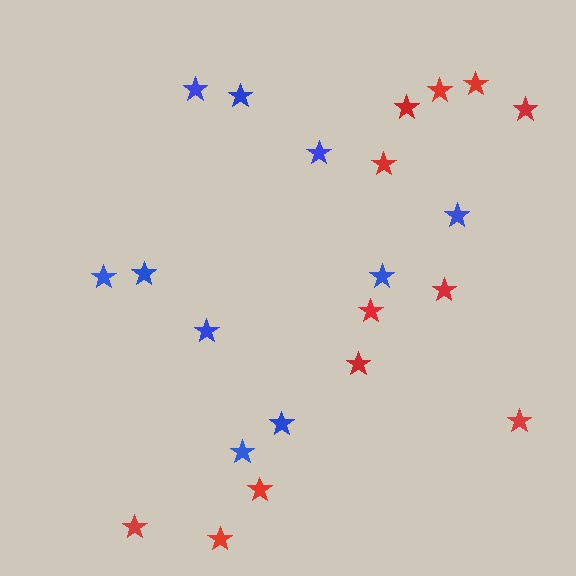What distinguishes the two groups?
There are 2 groups: one group of red stars (12) and one group of blue stars (10).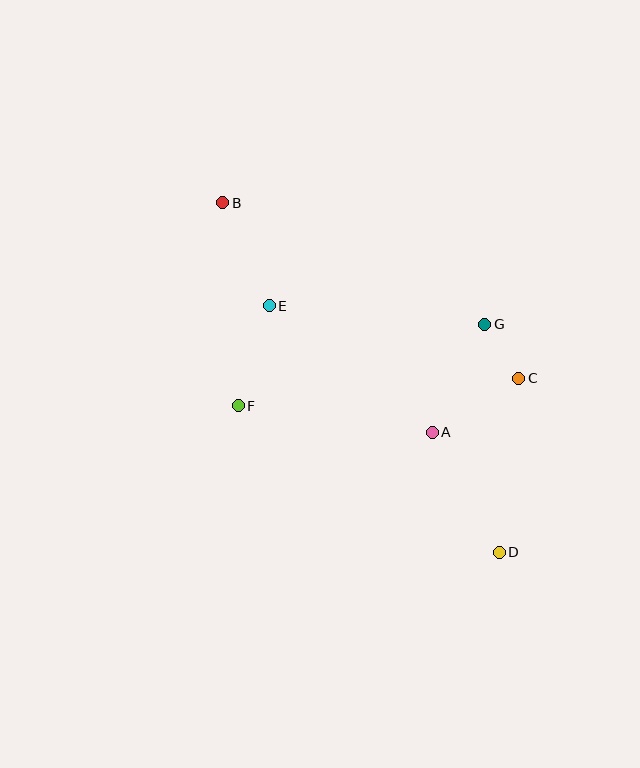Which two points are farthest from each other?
Points B and D are farthest from each other.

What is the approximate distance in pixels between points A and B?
The distance between A and B is approximately 310 pixels.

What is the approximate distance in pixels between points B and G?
The distance between B and G is approximately 289 pixels.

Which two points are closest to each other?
Points C and G are closest to each other.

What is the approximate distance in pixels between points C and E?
The distance between C and E is approximately 260 pixels.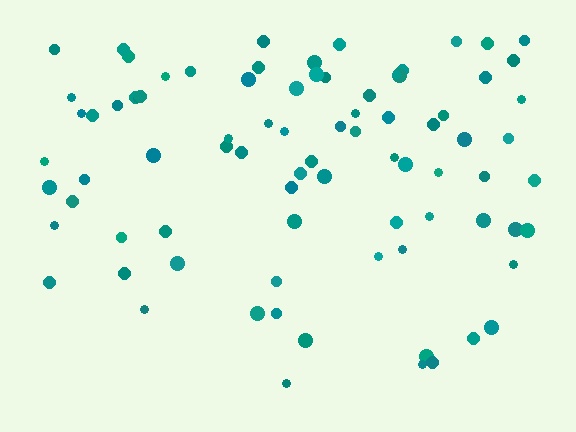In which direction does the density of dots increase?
From bottom to top, with the top side densest.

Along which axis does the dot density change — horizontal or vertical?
Vertical.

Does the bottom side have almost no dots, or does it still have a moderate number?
Still a moderate number, just noticeably fewer than the top.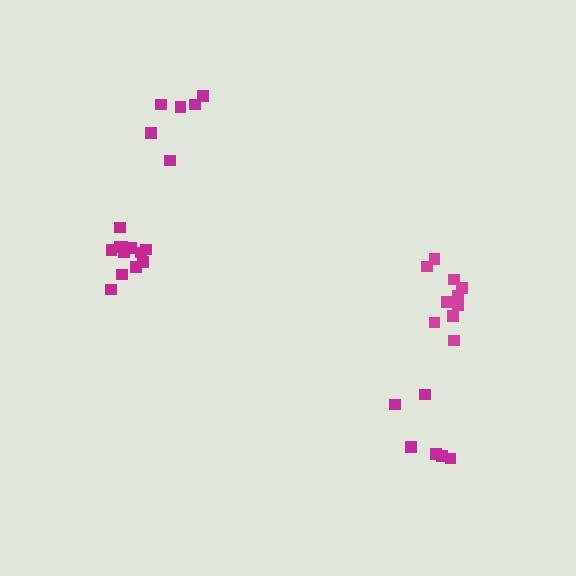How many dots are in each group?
Group 1: 12 dots, Group 2: 10 dots, Group 3: 6 dots, Group 4: 6 dots (34 total).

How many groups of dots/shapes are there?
There are 4 groups.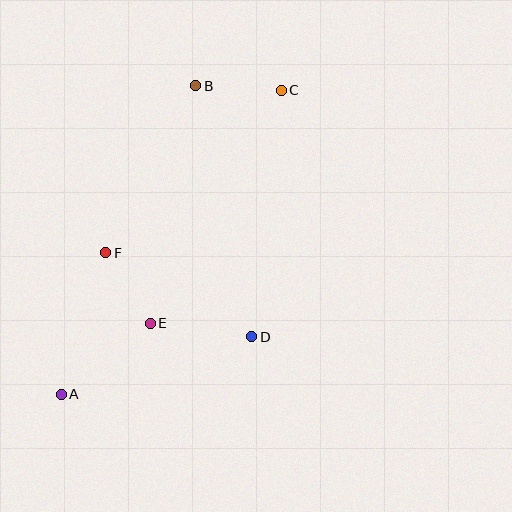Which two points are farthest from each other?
Points A and C are farthest from each other.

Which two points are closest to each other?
Points E and F are closest to each other.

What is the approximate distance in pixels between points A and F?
The distance between A and F is approximately 148 pixels.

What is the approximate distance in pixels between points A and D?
The distance between A and D is approximately 199 pixels.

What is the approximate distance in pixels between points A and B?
The distance between A and B is approximately 337 pixels.